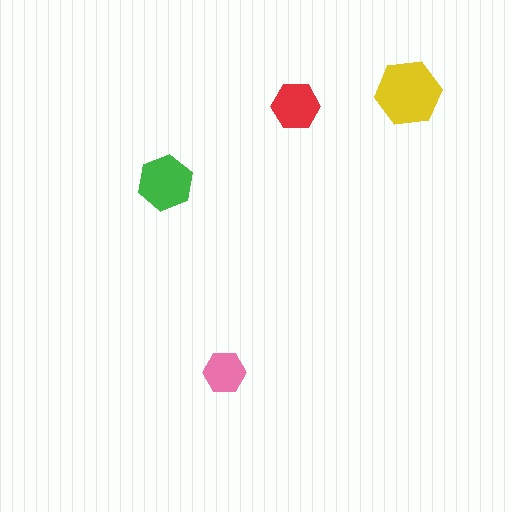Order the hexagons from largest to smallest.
the yellow one, the green one, the red one, the pink one.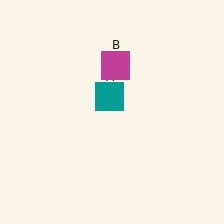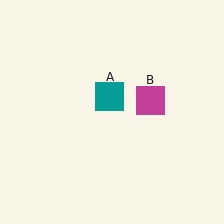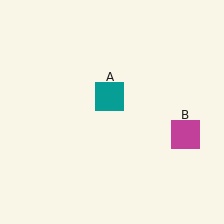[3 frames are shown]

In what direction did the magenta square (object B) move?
The magenta square (object B) moved down and to the right.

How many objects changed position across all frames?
1 object changed position: magenta square (object B).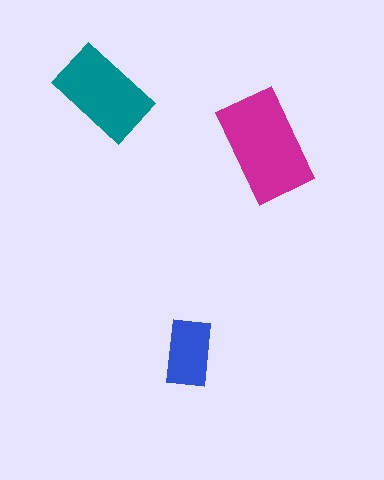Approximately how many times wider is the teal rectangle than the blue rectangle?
About 1.5 times wider.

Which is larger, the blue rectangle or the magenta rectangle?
The magenta one.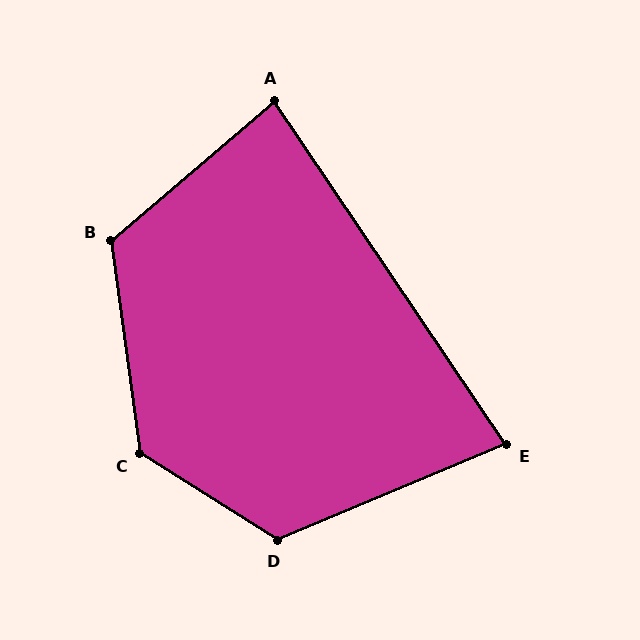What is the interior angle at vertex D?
Approximately 125 degrees (obtuse).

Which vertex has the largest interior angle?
C, at approximately 130 degrees.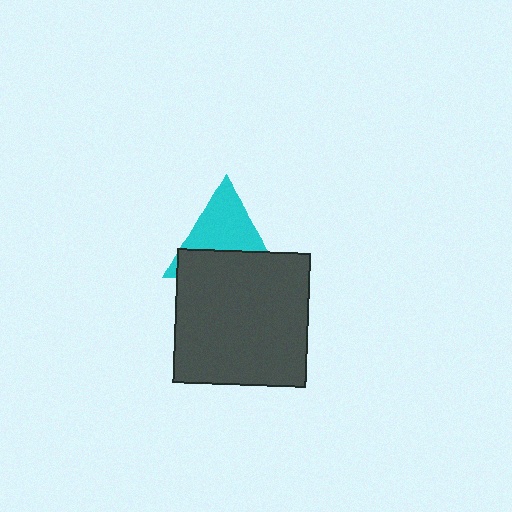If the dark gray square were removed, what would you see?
You would see the complete cyan triangle.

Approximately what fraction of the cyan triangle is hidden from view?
Roughly 45% of the cyan triangle is hidden behind the dark gray square.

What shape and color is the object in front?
The object in front is a dark gray square.